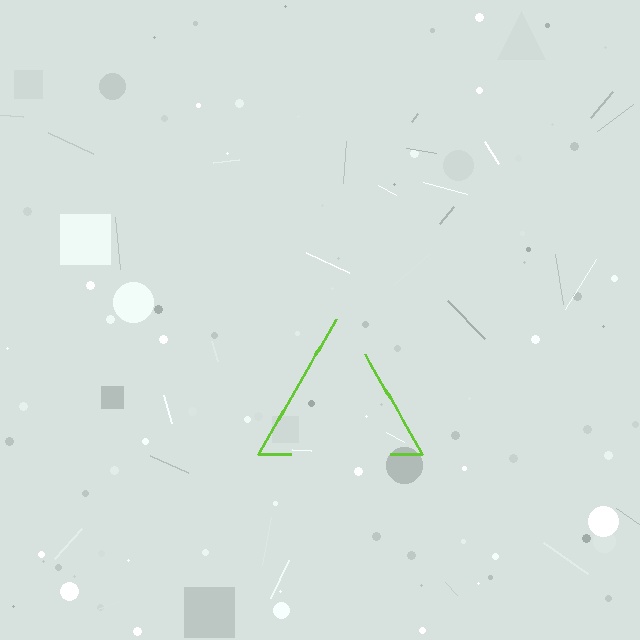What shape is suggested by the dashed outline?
The dashed outline suggests a triangle.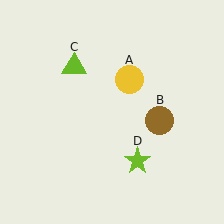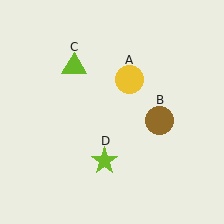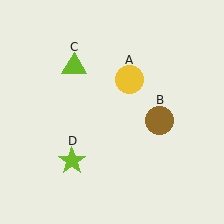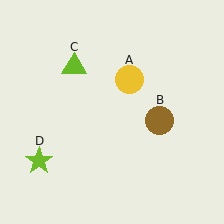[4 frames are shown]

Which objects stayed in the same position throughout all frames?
Yellow circle (object A) and brown circle (object B) and lime triangle (object C) remained stationary.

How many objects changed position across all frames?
1 object changed position: lime star (object D).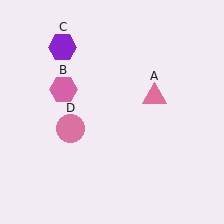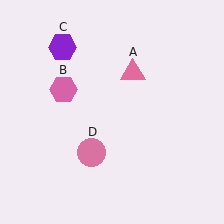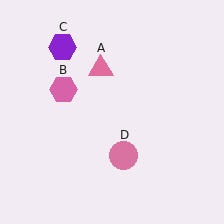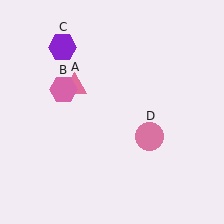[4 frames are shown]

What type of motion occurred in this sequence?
The pink triangle (object A), pink circle (object D) rotated counterclockwise around the center of the scene.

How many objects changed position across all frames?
2 objects changed position: pink triangle (object A), pink circle (object D).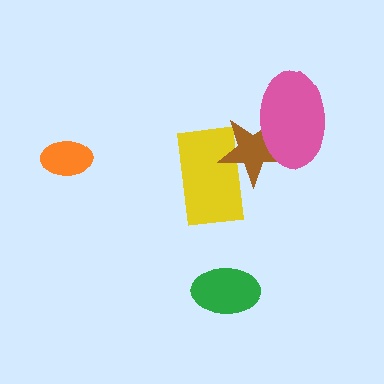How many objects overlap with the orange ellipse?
0 objects overlap with the orange ellipse.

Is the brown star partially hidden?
Yes, it is partially covered by another shape.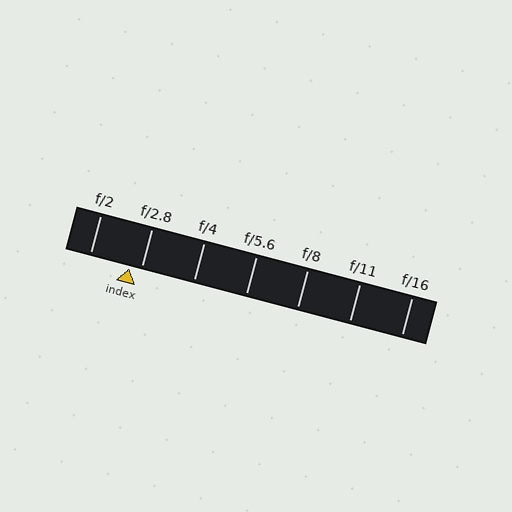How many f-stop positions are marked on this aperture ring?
There are 7 f-stop positions marked.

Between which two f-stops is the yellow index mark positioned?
The index mark is between f/2 and f/2.8.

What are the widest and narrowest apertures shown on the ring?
The widest aperture shown is f/2 and the narrowest is f/16.